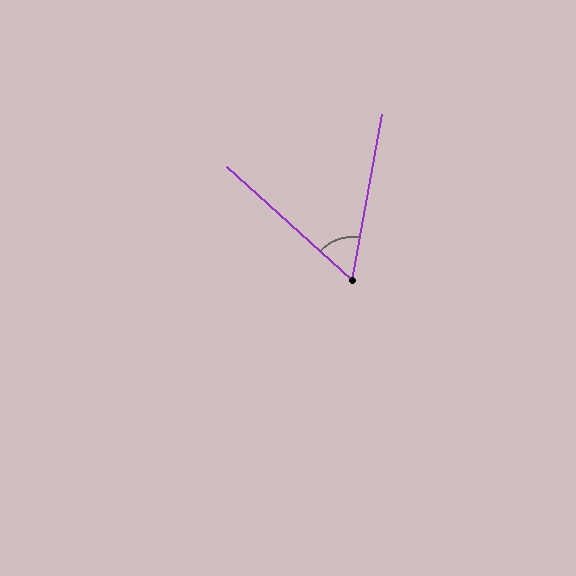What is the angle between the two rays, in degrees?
Approximately 58 degrees.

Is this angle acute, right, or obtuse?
It is acute.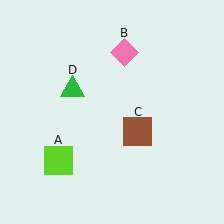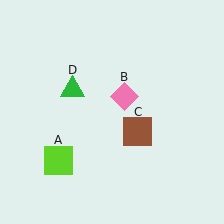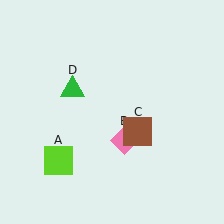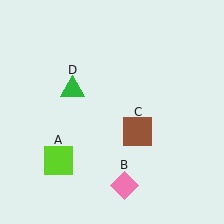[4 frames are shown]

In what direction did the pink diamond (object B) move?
The pink diamond (object B) moved down.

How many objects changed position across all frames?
1 object changed position: pink diamond (object B).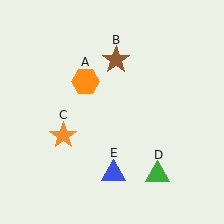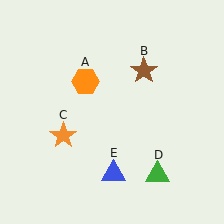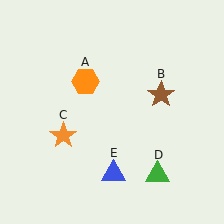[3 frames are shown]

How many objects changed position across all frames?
1 object changed position: brown star (object B).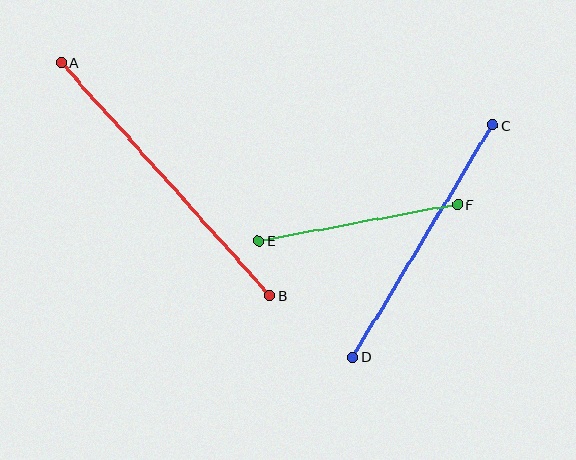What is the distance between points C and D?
The distance is approximately 271 pixels.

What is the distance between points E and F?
The distance is approximately 202 pixels.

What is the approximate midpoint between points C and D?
The midpoint is at approximately (423, 241) pixels.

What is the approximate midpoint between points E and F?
The midpoint is at approximately (358, 223) pixels.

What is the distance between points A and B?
The distance is approximately 313 pixels.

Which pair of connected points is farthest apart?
Points A and B are farthest apart.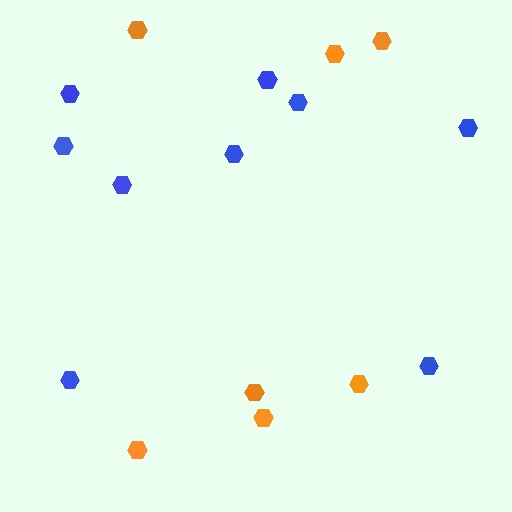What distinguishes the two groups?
There are 2 groups: one group of blue hexagons (9) and one group of orange hexagons (7).